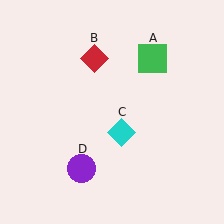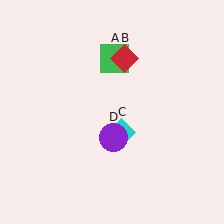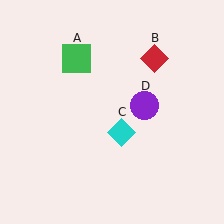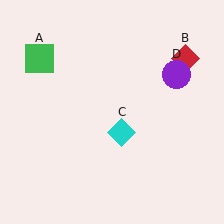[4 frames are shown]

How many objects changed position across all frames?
3 objects changed position: green square (object A), red diamond (object B), purple circle (object D).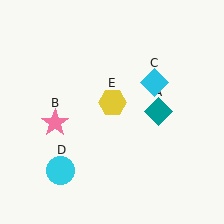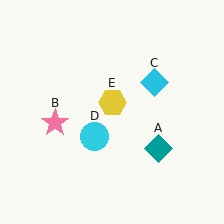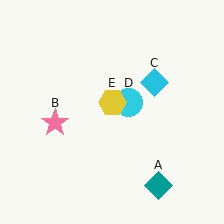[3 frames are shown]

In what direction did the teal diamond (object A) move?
The teal diamond (object A) moved down.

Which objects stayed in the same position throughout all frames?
Pink star (object B) and cyan diamond (object C) and yellow hexagon (object E) remained stationary.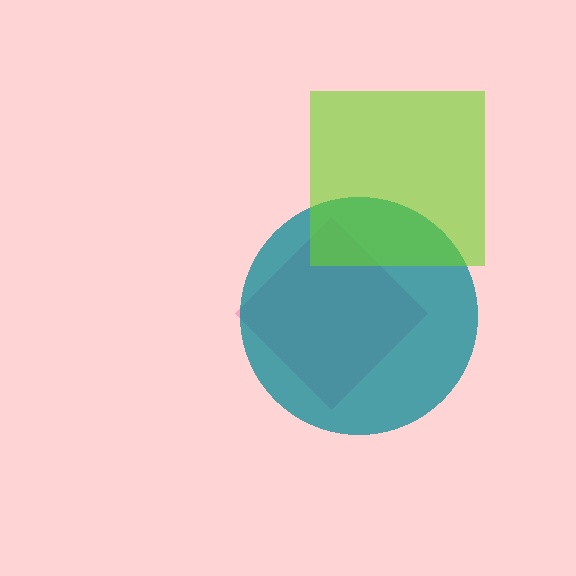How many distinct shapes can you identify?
There are 3 distinct shapes: a pink diamond, a teal circle, a lime square.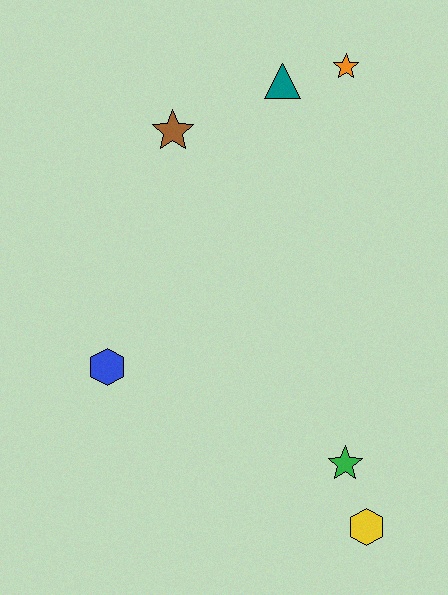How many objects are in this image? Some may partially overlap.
There are 6 objects.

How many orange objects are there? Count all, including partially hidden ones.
There is 1 orange object.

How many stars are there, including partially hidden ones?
There are 3 stars.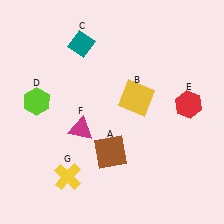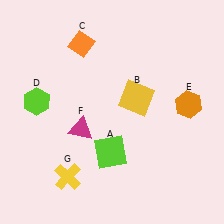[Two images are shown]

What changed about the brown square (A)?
In Image 1, A is brown. In Image 2, it changed to lime.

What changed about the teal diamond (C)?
In Image 1, C is teal. In Image 2, it changed to orange.